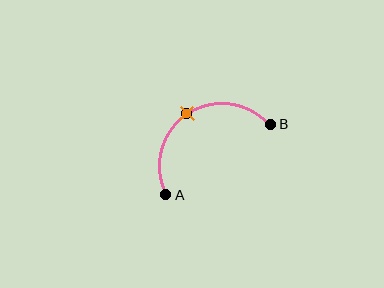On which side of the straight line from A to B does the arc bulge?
The arc bulges above and to the left of the straight line connecting A and B.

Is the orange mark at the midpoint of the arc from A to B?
Yes. The orange mark lies on the arc at equal arc-length from both A and B — it is the arc midpoint.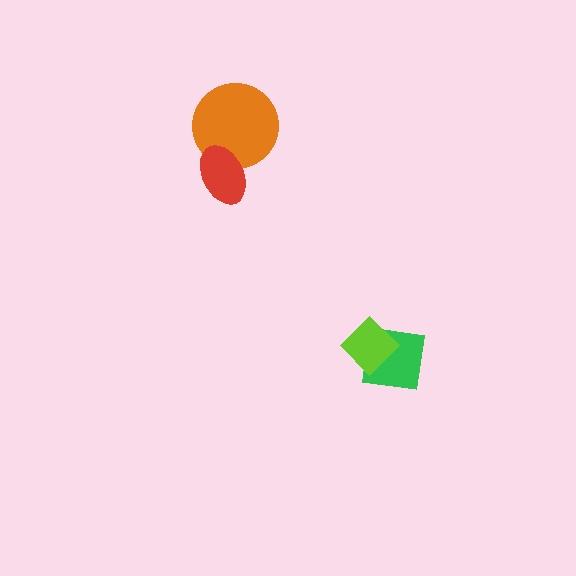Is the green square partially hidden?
Yes, it is partially covered by another shape.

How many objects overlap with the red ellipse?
1 object overlaps with the red ellipse.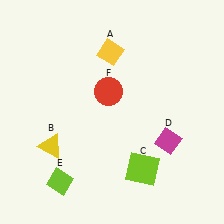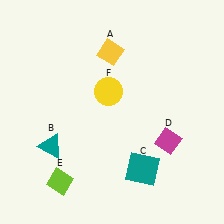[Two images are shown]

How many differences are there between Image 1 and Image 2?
There are 3 differences between the two images.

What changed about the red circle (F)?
In Image 1, F is red. In Image 2, it changed to yellow.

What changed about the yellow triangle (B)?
In Image 1, B is yellow. In Image 2, it changed to teal.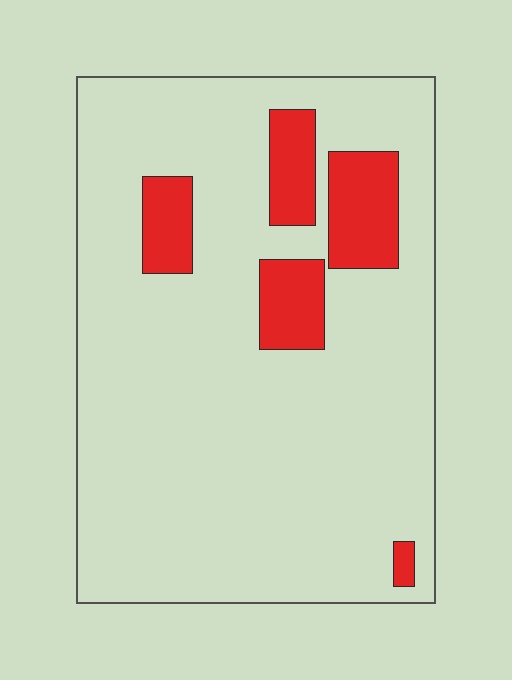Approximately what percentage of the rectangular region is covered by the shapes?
Approximately 15%.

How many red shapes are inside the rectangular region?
5.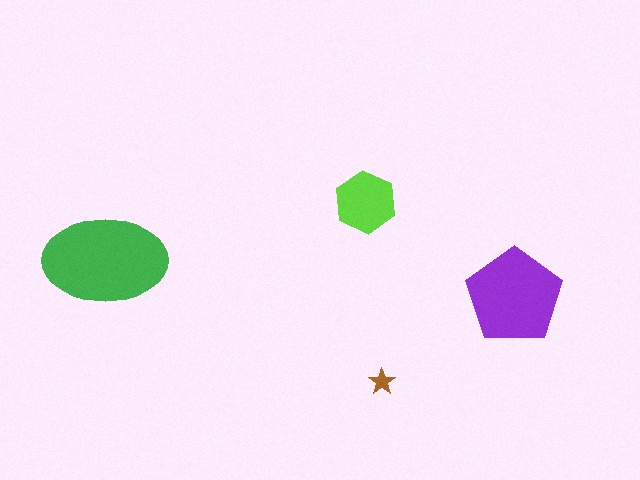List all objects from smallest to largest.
The brown star, the lime hexagon, the purple pentagon, the green ellipse.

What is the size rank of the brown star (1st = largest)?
4th.